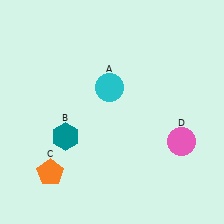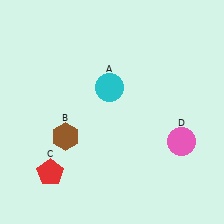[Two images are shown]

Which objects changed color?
B changed from teal to brown. C changed from orange to red.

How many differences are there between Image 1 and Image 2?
There are 2 differences between the two images.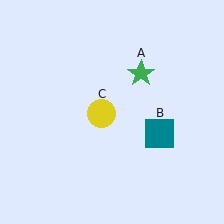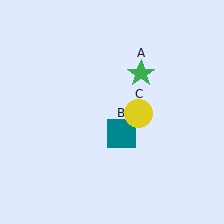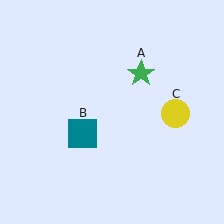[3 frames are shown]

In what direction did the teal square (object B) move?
The teal square (object B) moved left.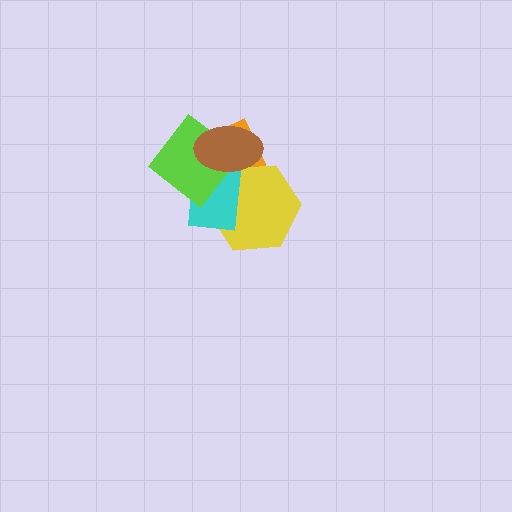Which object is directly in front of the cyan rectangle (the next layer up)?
The lime diamond is directly in front of the cyan rectangle.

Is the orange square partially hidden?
Yes, it is partially covered by another shape.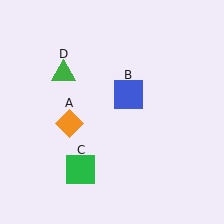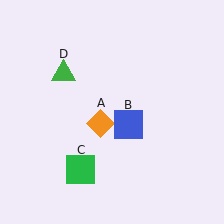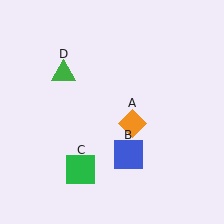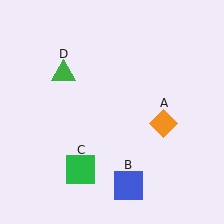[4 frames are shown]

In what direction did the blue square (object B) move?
The blue square (object B) moved down.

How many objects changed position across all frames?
2 objects changed position: orange diamond (object A), blue square (object B).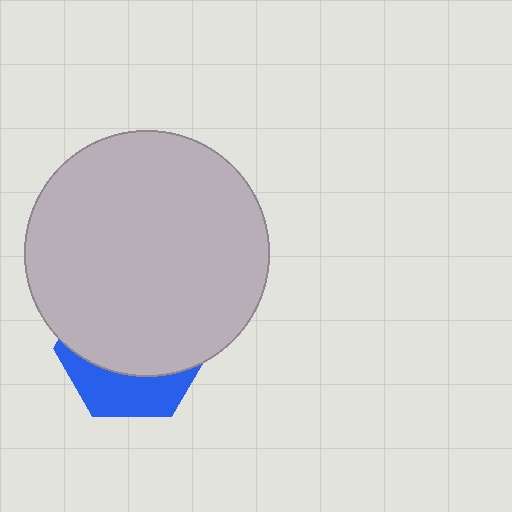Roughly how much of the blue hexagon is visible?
A small part of it is visible (roughly 32%).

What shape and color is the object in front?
The object in front is a light gray circle.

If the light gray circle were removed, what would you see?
You would see the complete blue hexagon.